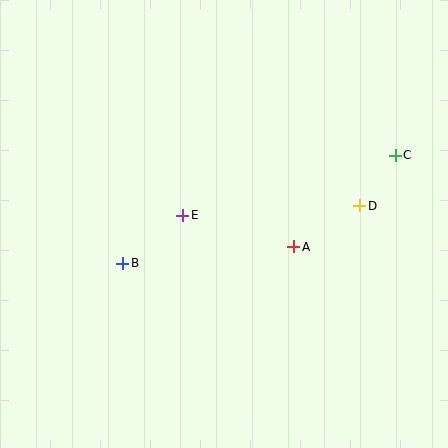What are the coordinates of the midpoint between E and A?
The midpoint between E and A is at (238, 231).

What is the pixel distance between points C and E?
The distance between C and E is 221 pixels.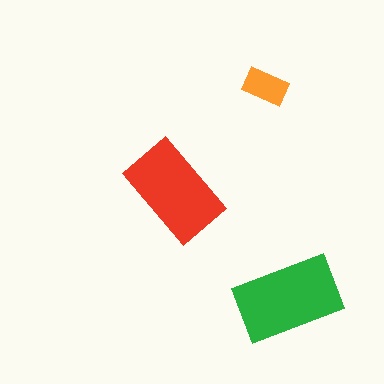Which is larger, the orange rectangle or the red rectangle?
The red one.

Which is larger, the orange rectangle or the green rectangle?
The green one.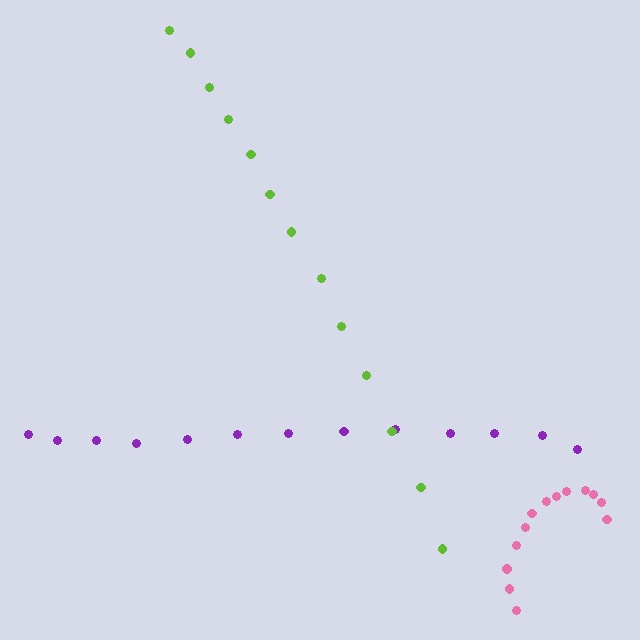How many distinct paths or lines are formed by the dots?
There are 3 distinct paths.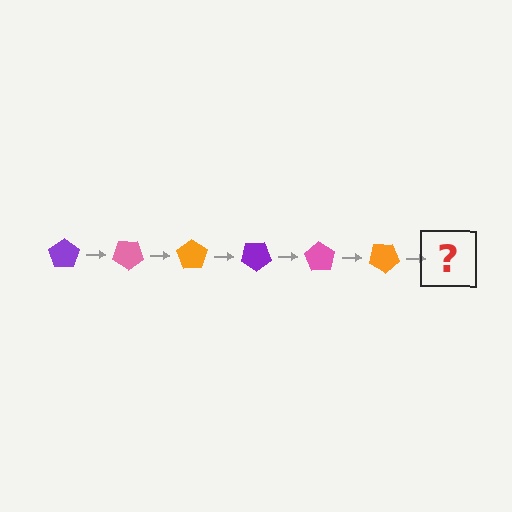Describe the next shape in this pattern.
It should be a purple pentagon, rotated 210 degrees from the start.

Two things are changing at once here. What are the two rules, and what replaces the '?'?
The two rules are that it rotates 35 degrees each step and the color cycles through purple, pink, and orange. The '?' should be a purple pentagon, rotated 210 degrees from the start.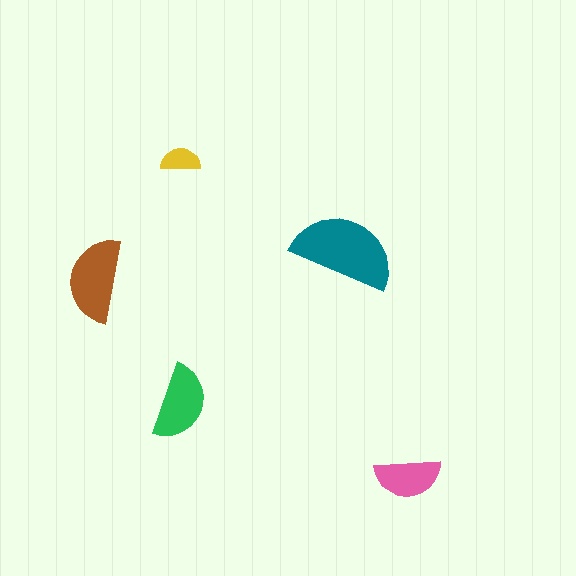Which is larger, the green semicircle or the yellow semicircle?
The green one.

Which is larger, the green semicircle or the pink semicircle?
The green one.